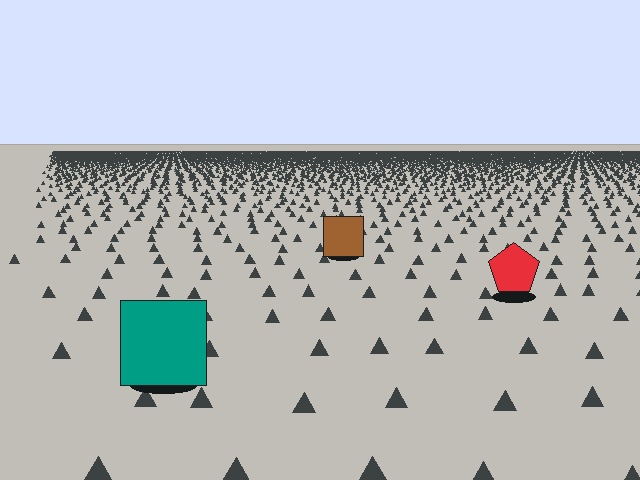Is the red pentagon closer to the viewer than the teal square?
No. The teal square is closer — you can tell from the texture gradient: the ground texture is coarser near it.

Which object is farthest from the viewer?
The brown square is farthest from the viewer. It appears smaller and the ground texture around it is denser.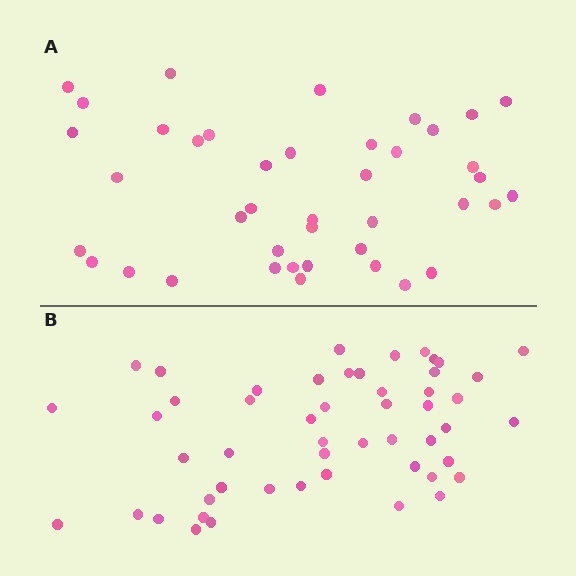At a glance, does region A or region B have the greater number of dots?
Region B (the bottom region) has more dots.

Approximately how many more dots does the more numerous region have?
Region B has roughly 10 or so more dots than region A.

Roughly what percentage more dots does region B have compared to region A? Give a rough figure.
About 25% more.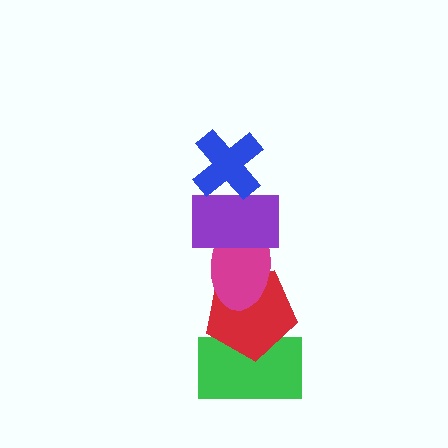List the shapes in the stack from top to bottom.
From top to bottom: the blue cross, the purple rectangle, the magenta ellipse, the red pentagon, the green rectangle.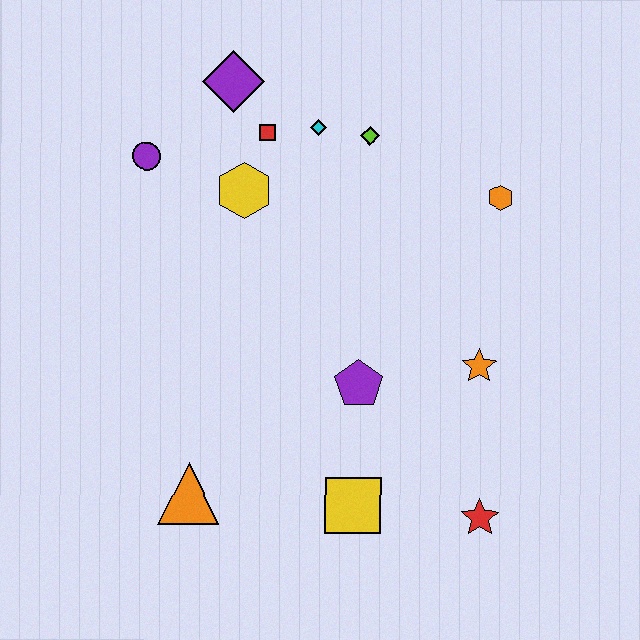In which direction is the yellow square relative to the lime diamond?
The yellow square is below the lime diamond.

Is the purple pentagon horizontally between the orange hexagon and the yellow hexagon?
Yes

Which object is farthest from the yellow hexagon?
The red star is farthest from the yellow hexagon.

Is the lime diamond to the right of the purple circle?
Yes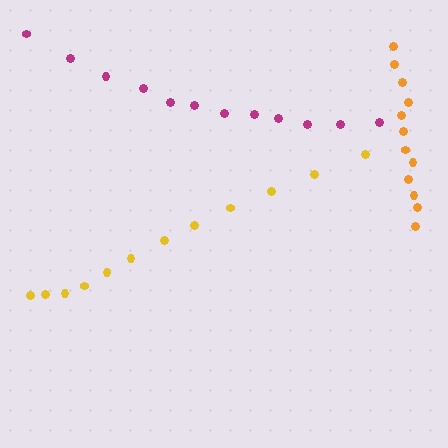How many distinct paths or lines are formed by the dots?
There are 3 distinct paths.